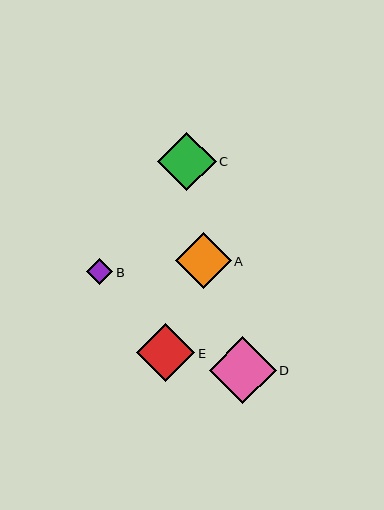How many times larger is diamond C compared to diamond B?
Diamond C is approximately 2.3 times the size of diamond B.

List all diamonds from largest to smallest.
From largest to smallest: D, C, E, A, B.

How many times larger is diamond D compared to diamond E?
Diamond D is approximately 1.1 times the size of diamond E.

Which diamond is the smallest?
Diamond B is the smallest with a size of approximately 26 pixels.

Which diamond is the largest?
Diamond D is the largest with a size of approximately 67 pixels.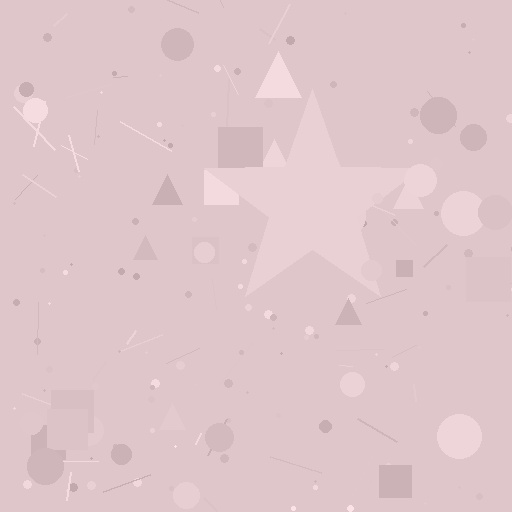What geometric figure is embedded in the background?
A star is embedded in the background.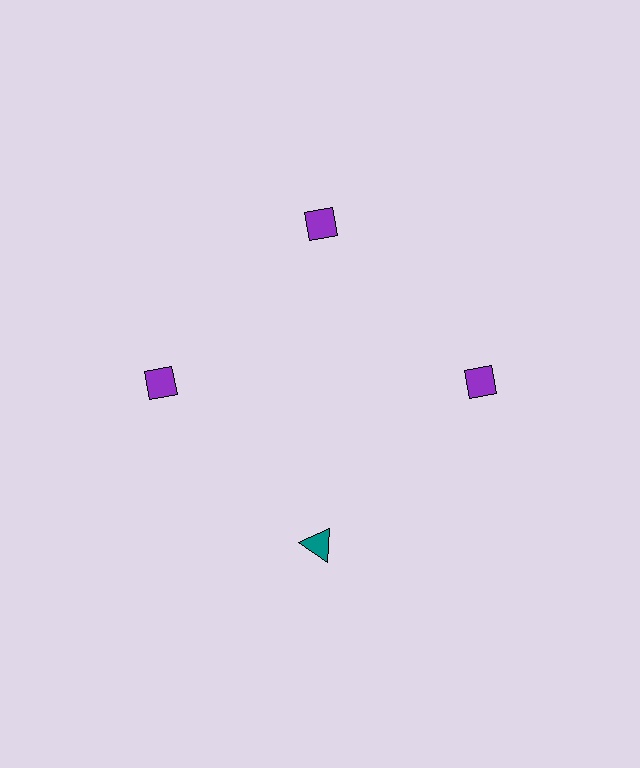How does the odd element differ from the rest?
It differs in both color (teal instead of purple) and shape (triangle instead of diamond).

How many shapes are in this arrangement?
There are 4 shapes arranged in a ring pattern.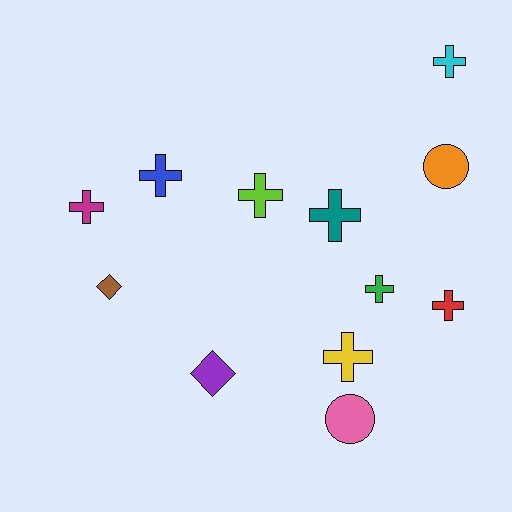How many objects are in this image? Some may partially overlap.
There are 12 objects.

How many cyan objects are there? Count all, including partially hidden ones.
There is 1 cyan object.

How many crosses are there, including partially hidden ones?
There are 8 crosses.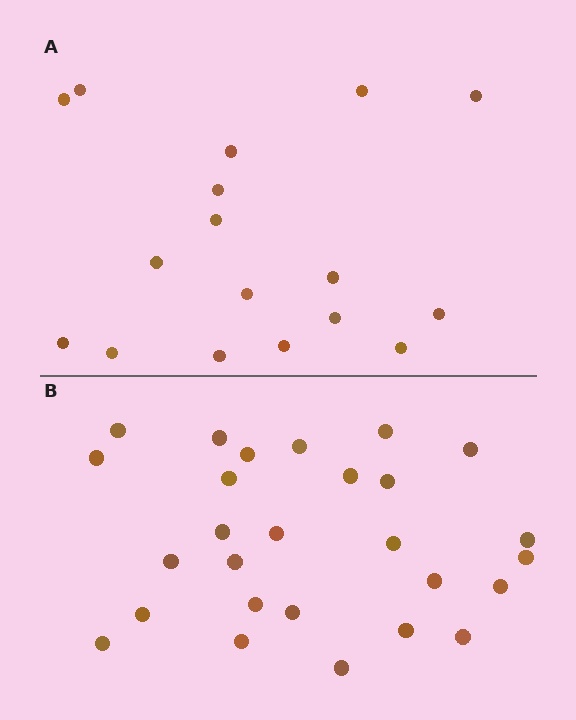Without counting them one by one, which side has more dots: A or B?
Region B (the bottom region) has more dots.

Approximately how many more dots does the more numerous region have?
Region B has roughly 10 or so more dots than region A.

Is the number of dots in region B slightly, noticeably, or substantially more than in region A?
Region B has substantially more. The ratio is roughly 1.6 to 1.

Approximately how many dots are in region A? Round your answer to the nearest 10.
About 20 dots. (The exact count is 17, which rounds to 20.)